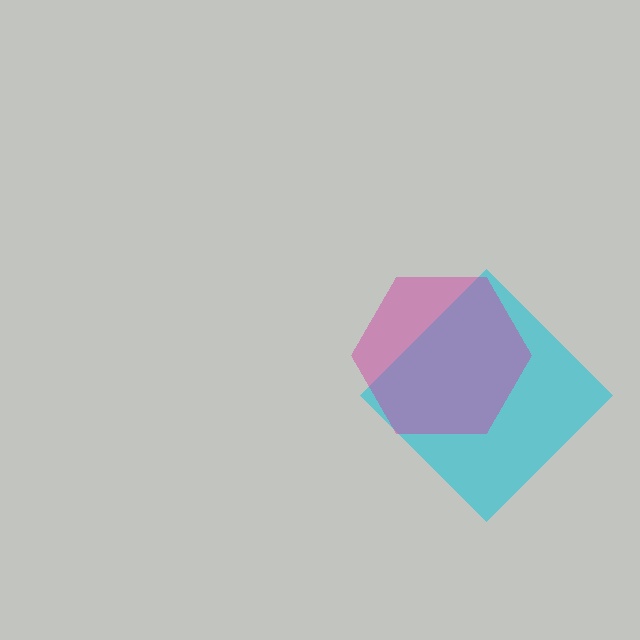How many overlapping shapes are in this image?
There are 2 overlapping shapes in the image.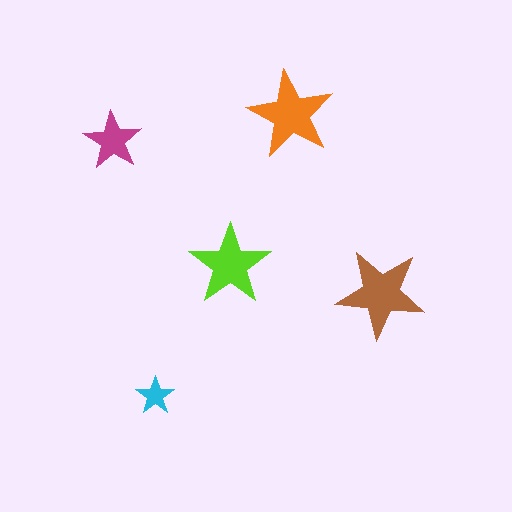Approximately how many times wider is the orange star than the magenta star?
About 1.5 times wider.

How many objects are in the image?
There are 5 objects in the image.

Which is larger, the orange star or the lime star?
The orange one.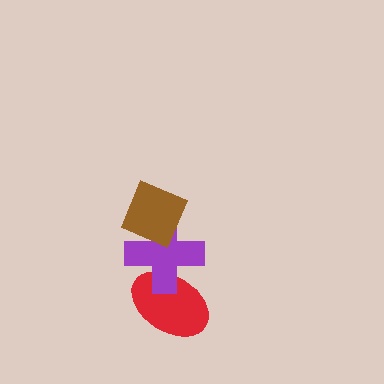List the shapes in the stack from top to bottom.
From top to bottom: the brown diamond, the purple cross, the red ellipse.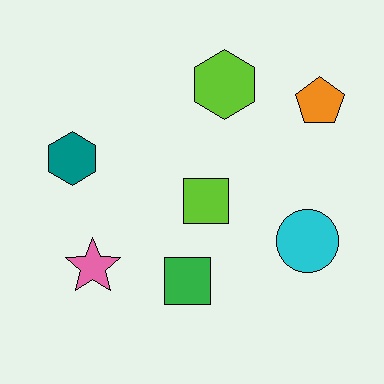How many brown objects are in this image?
There are no brown objects.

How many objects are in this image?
There are 7 objects.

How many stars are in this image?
There is 1 star.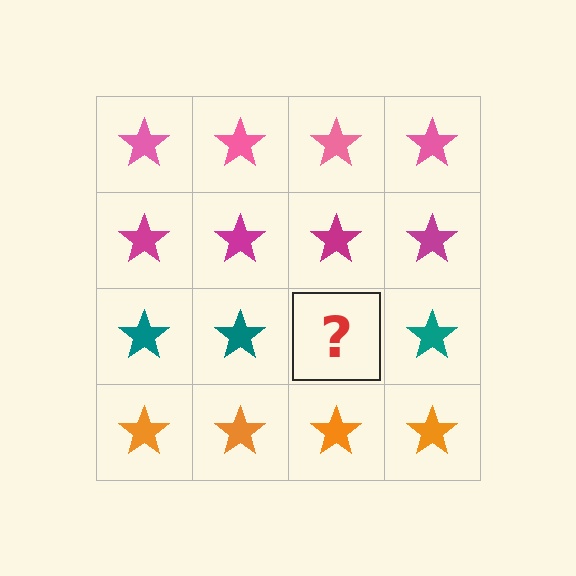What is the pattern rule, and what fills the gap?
The rule is that each row has a consistent color. The gap should be filled with a teal star.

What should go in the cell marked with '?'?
The missing cell should contain a teal star.